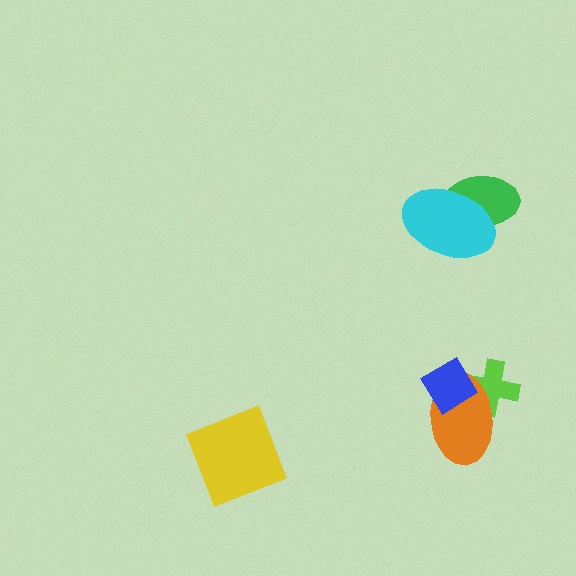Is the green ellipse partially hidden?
Yes, it is partially covered by another shape.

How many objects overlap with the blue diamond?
2 objects overlap with the blue diamond.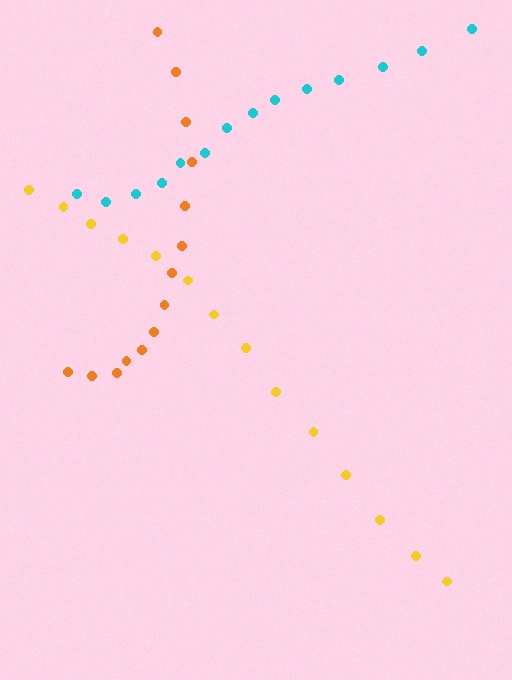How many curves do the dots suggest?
There are 3 distinct paths.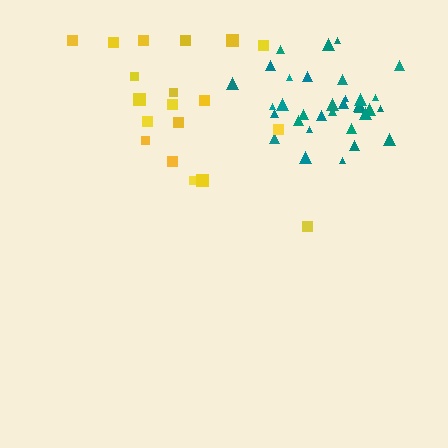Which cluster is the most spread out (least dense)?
Yellow.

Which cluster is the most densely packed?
Teal.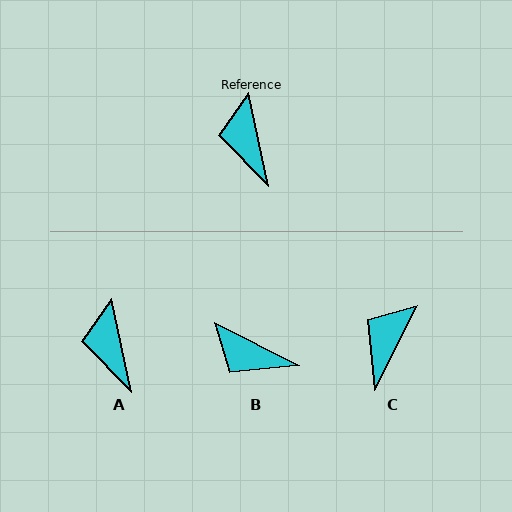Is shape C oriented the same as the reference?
No, it is off by about 39 degrees.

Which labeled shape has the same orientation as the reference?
A.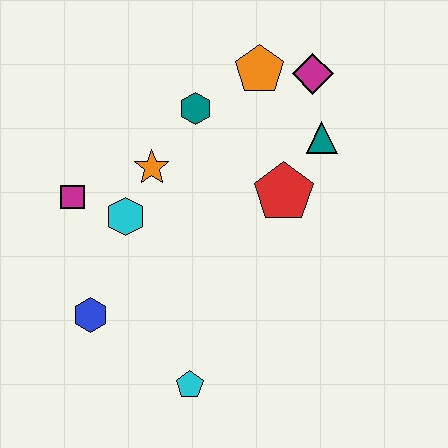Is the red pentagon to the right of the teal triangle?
No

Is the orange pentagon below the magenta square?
No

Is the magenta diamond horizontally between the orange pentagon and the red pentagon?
No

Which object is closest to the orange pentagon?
The magenta diamond is closest to the orange pentagon.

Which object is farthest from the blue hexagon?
The magenta diamond is farthest from the blue hexagon.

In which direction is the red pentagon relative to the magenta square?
The red pentagon is to the right of the magenta square.